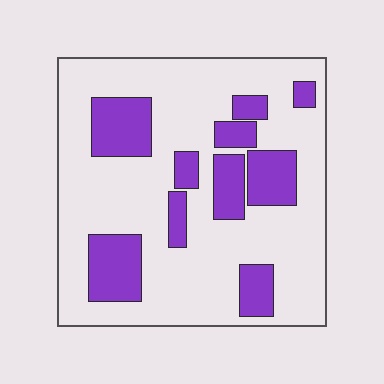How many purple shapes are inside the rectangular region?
10.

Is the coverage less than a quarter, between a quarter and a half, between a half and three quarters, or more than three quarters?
Between a quarter and a half.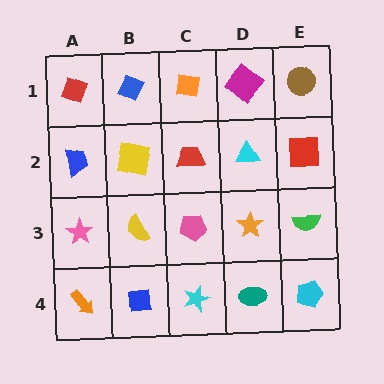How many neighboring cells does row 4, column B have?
3.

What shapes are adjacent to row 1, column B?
A yellow square (row 2, column B), a red diamond (row 1, column A), an orange square (row 1, column C).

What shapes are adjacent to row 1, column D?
A cyan triangle (row 2, column D), an orange square (row 1, column C), a brown circle (row 1, column E).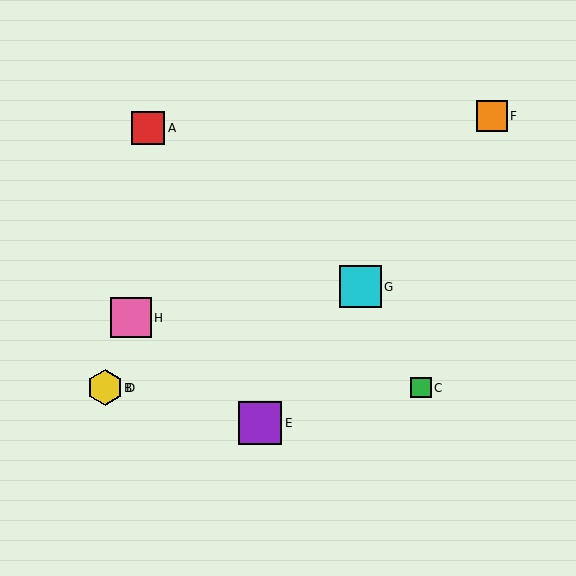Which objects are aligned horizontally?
Objects B, C, D are aligned horizontally.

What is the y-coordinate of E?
Object E is at y≈423.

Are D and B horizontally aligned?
Yes, both are at y≈388.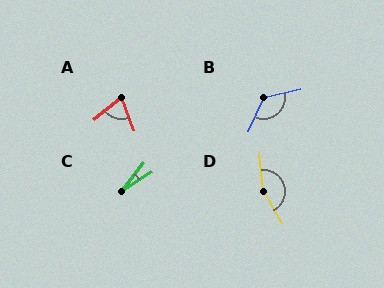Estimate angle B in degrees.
Approximately 127 degrees.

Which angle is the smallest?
C, at approximately 20 degrees.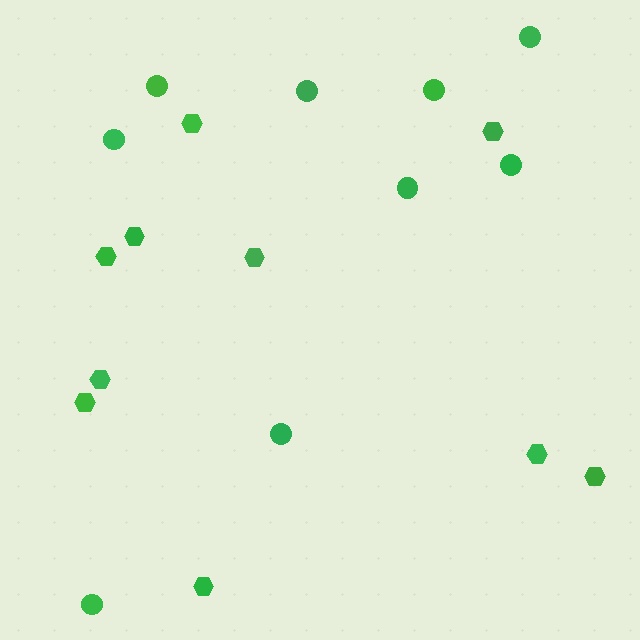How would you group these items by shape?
There are 2 groups: one group of hexagons (10) and one group of circles (9).